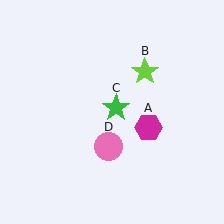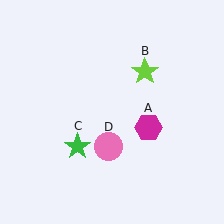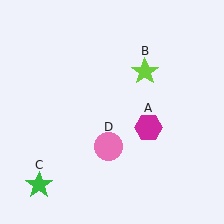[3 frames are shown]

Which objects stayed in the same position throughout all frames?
Magenta hexagon (object A) and lime star (object B) and pink circle (object D) remained stationary.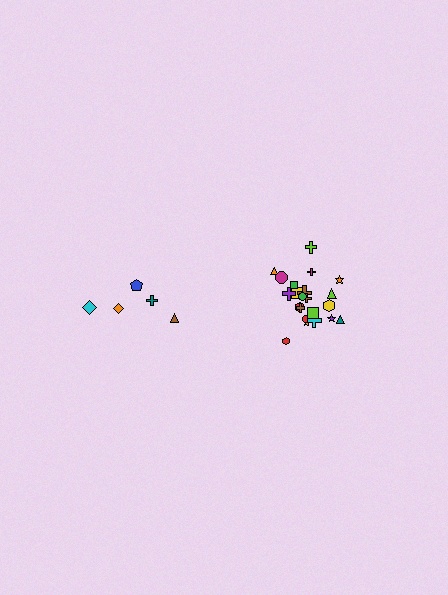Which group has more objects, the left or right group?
The right group.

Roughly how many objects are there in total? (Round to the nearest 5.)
Roughly 25 objects in total.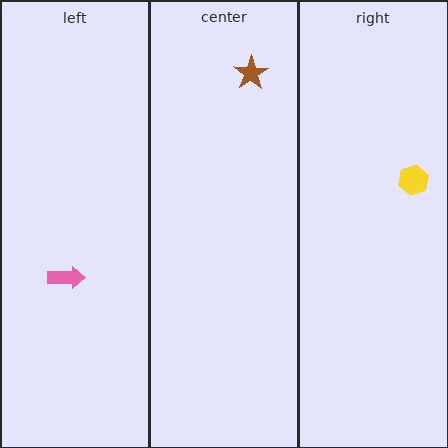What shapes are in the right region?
The yellow hexagon.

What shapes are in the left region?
The pink arrow.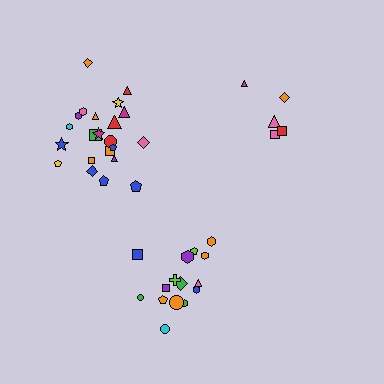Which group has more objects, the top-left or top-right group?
The top-left group.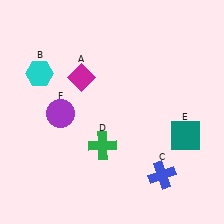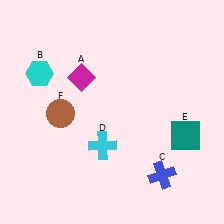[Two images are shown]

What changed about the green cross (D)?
In Image 1, D is green. In Image 2, it changed to cyan.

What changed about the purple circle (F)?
In Image 1, F is purple. In Image 2, it changed to brown.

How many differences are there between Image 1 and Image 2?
There are 2 differences between the two images.